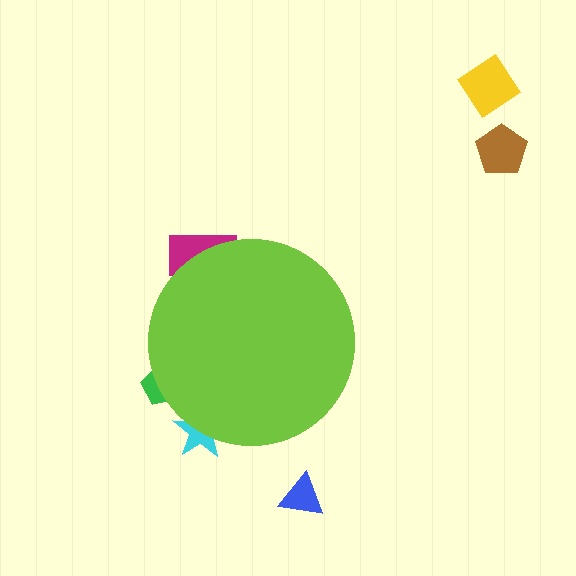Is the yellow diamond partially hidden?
No, the yellow diamond is fully visible.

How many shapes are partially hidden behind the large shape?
3 shapes are partially hidden.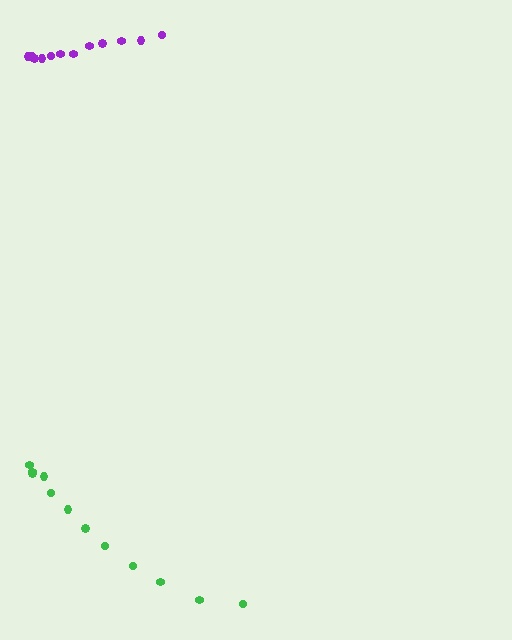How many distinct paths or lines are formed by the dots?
There are 2 distinct paths.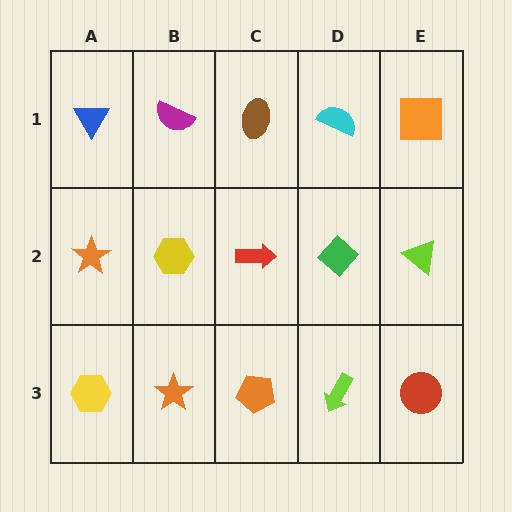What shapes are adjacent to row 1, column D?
A green diamond (row 2, column D), a brown ellipse (row 1, column C), an orange square (row 1, column E).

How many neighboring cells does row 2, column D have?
4.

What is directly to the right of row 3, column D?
A red circle.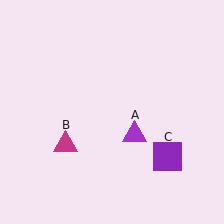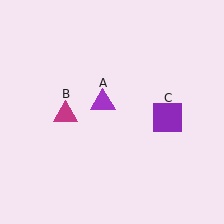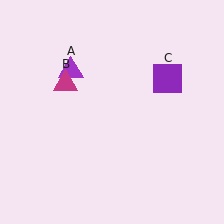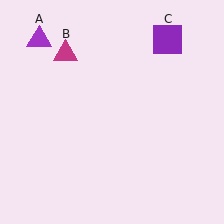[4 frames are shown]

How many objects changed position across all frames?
3 objects changed position: purple triangle (object A), magenta triangle (object B), purple square (object C).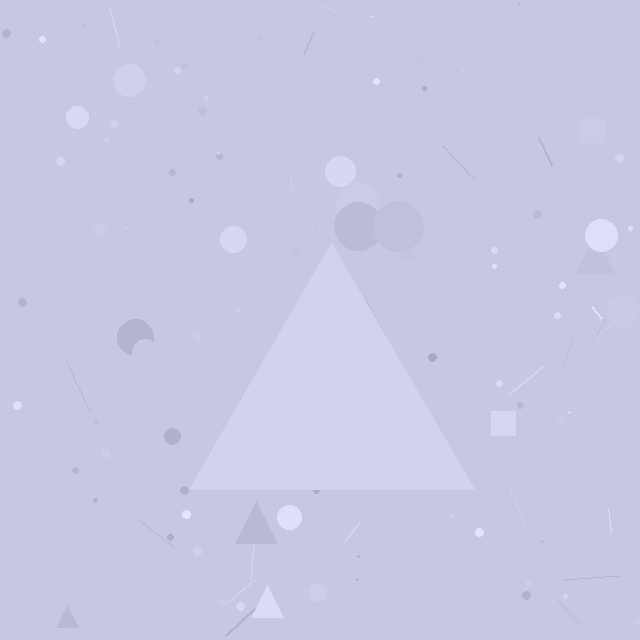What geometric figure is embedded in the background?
A triangle is embedded in the background.